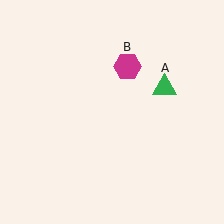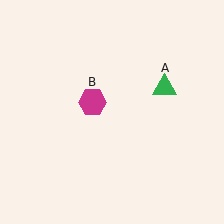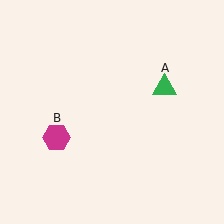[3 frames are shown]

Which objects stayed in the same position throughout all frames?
Green triangle (object A) remained stationary.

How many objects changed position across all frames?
1 object changed position: magenta hexagon (object B).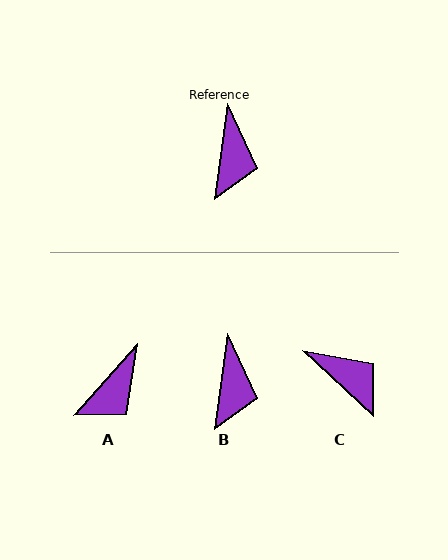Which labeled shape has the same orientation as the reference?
B.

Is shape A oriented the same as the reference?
No, it is off by about 34 degrees.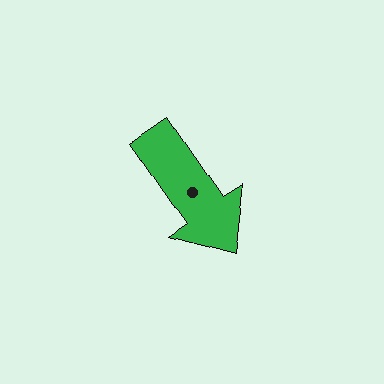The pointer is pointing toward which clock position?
Roughly 5 o'clock.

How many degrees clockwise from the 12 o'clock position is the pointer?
Approximately 146 degrees.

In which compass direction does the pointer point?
Southeast.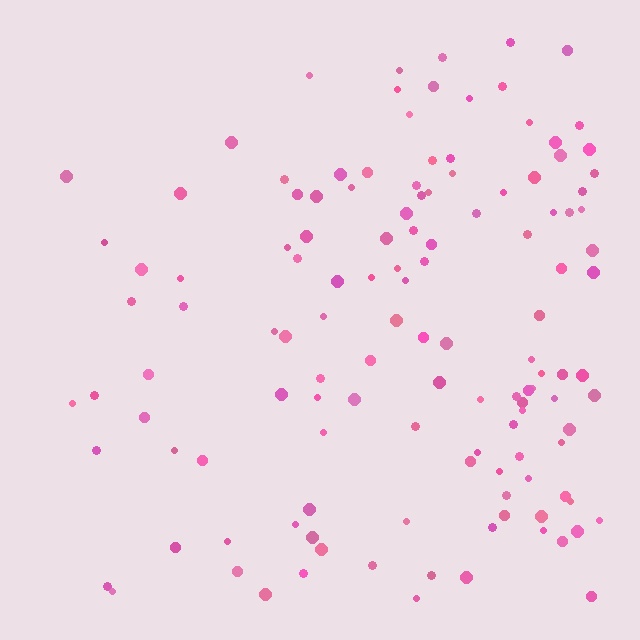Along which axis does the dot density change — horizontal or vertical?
Horizontal.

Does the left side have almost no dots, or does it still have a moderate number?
Still a moderate number, just noticeably fewer than the right.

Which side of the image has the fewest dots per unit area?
The left.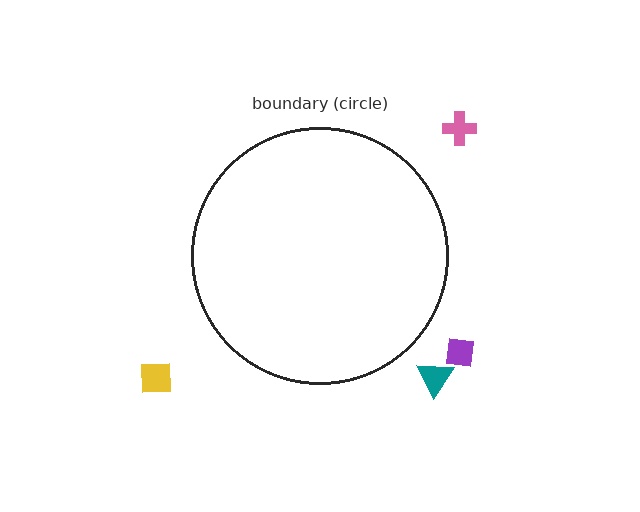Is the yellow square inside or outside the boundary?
Outside.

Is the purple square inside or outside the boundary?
Outside.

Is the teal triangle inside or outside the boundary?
Outside.